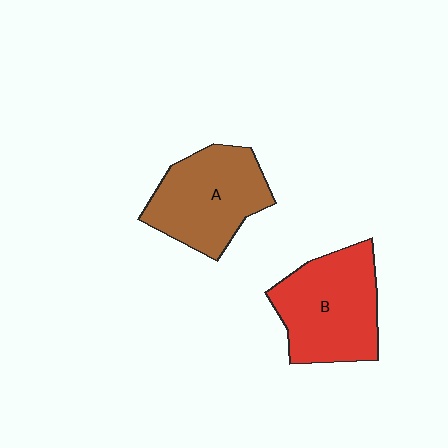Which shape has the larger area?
Shape B (red).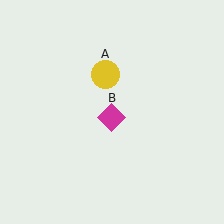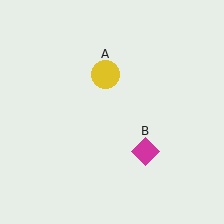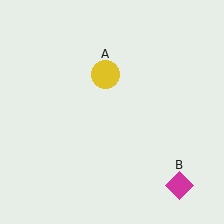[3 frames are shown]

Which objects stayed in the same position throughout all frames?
Yellow circle (object A) remained stationary.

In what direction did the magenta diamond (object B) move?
The magenta diamond (object B) moved down and to the right.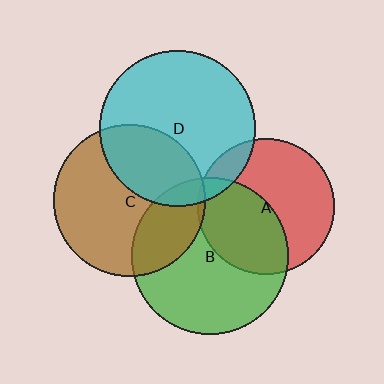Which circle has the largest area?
Circle B (green).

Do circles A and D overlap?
Yes.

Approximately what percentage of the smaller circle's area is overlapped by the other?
Approximately 10%.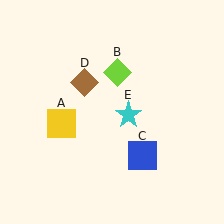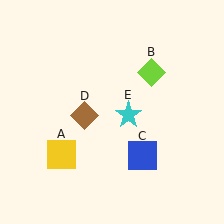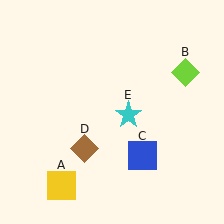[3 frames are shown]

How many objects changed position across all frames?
3 objects changed position: yellow square (object A), lime diamond (object B), brown diamond (object D).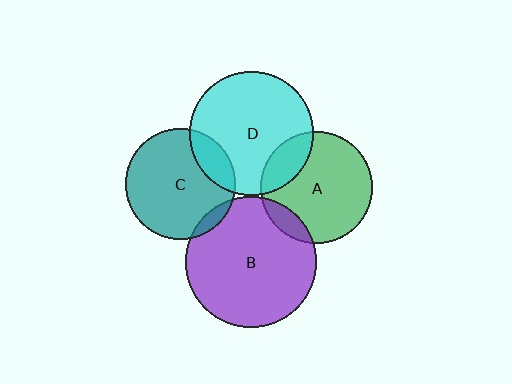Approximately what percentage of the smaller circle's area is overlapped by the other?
Approximately 15%.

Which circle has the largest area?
Circle B (purple).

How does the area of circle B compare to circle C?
Approximately 1.4 times.